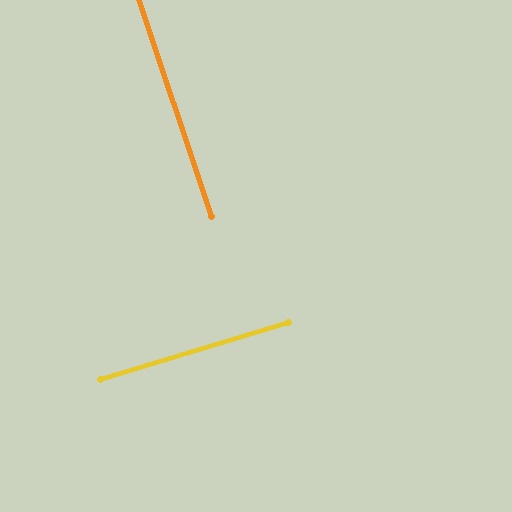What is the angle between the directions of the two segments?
Approximately 89 degrees.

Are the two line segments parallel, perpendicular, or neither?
Perpendicular — they meet at approximately 89°.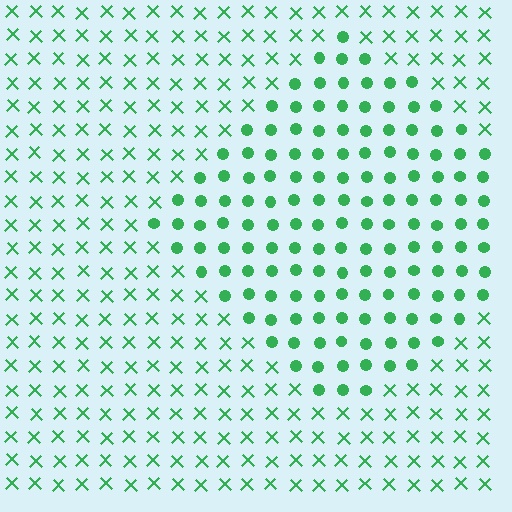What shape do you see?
I see a diamond.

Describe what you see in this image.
The image is filled with small green elements arranged in a uniform grid. A diamond-shaped region contains circles, while the surrounding area contains X marks. The boundary is defined purely by the change in element shape.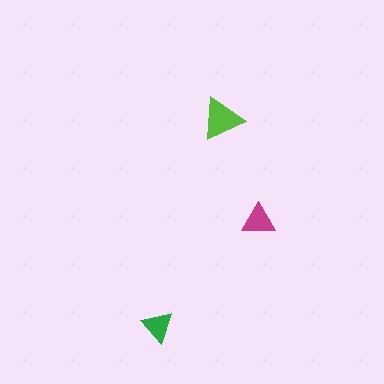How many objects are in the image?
There are 3 objects in the image.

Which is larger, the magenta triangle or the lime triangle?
The lime one.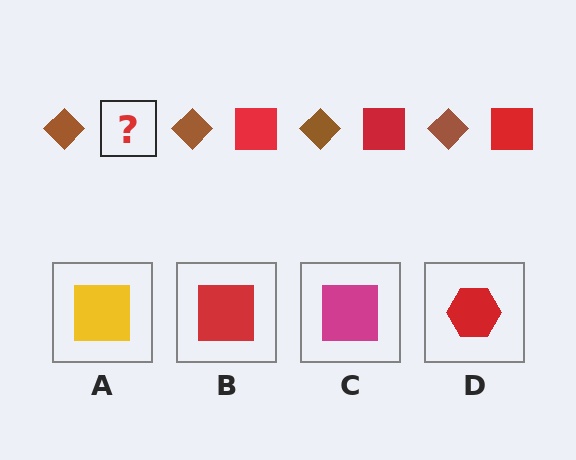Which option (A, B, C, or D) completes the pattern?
B.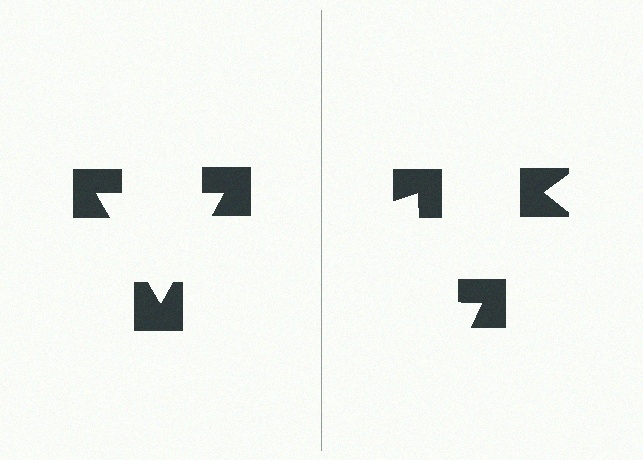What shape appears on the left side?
An illusory triangle.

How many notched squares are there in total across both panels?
6 — 3 on each side.